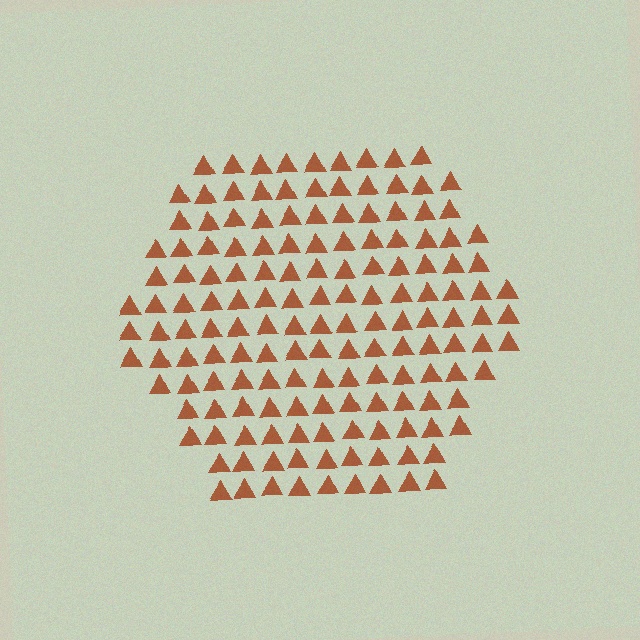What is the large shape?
The large shape is a hexagon.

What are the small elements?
The small elements are triangles.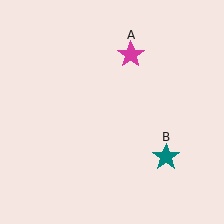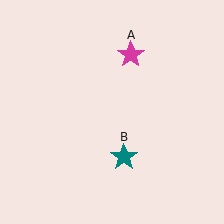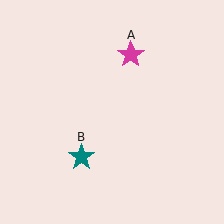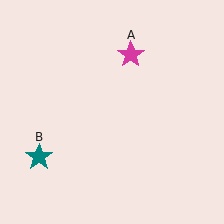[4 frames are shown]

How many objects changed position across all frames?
1 object changed position: teal star (object B).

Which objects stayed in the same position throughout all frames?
Magenta star (object A) remained stationary.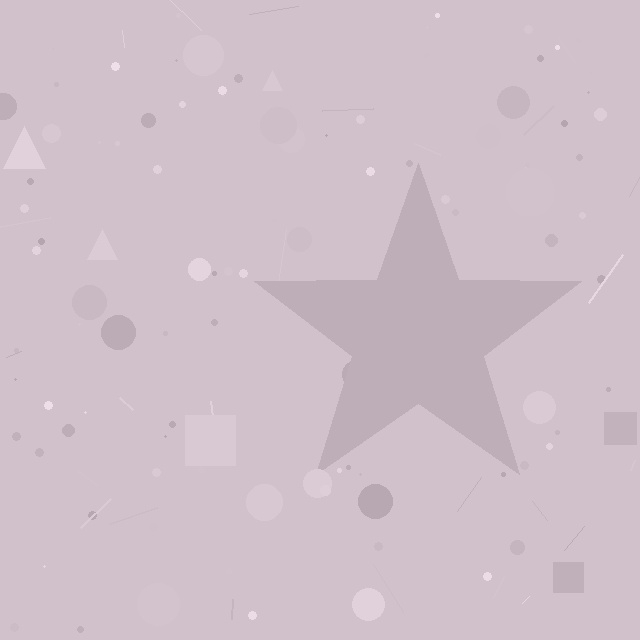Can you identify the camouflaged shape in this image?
The camouflaged shape is a star.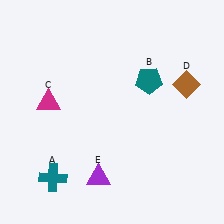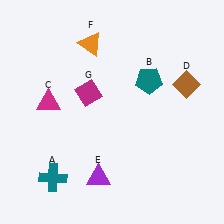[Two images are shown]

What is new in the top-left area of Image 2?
A magenta diamond (G) was added in the top-left area of Image 2.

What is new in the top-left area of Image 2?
An orange triangle (F) was added in the top-left area of Image 2.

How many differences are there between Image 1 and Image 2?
There are 2 differences between the two images.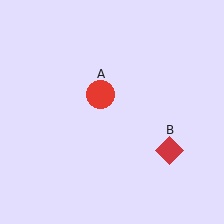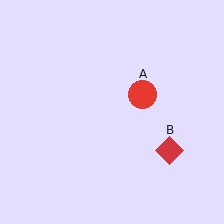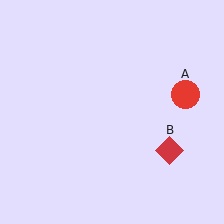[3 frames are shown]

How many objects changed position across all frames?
1 object changed position: red circle (object A).